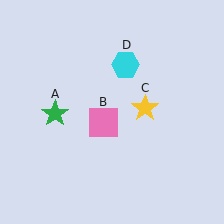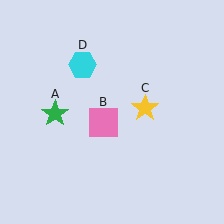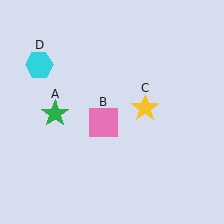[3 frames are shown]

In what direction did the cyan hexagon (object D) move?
The cyan hexagon (object D) moved left.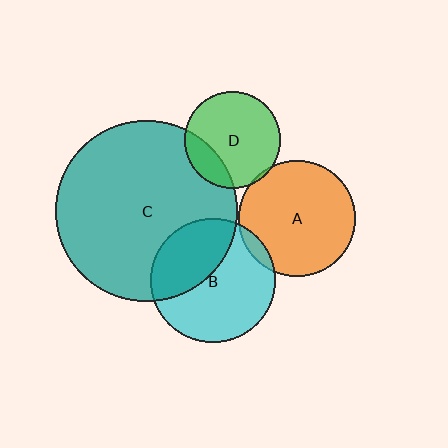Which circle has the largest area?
Circle C (teal).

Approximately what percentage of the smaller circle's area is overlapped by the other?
Approximately 40%.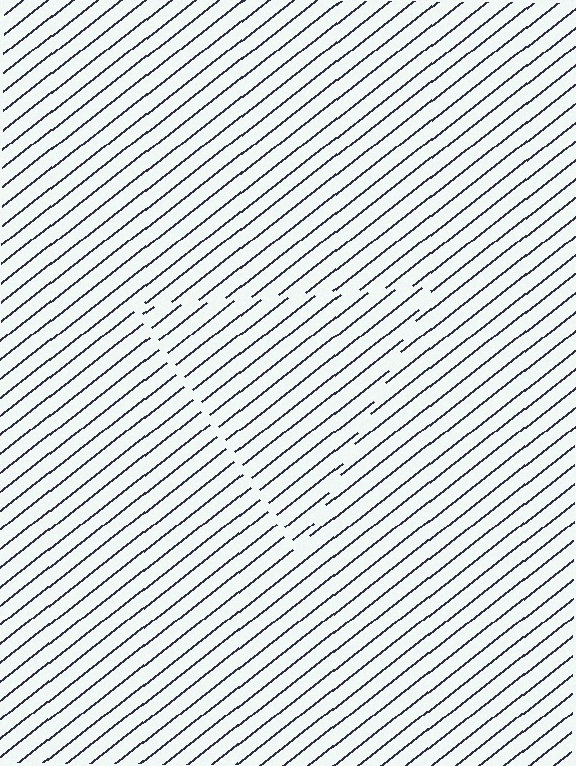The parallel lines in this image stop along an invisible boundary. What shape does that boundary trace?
An illusory triangle. The interior of the shape contains the same grating, shifted by half a period — the contour is defined by the phase discontinuity where line-ends from the inner and outer gratings abut.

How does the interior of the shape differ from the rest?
The interior of the shape contains the same grating, shifted by half a period — the contour is defined by the phase discontinuity where line-ends from the inner and outer gratings abut.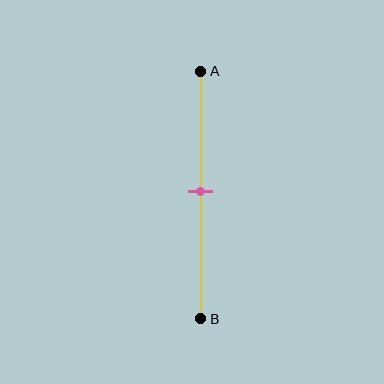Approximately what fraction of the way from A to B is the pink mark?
The pink mark is approximately 50% of the way from A to B.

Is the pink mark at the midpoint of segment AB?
Yes, the mark is approximately at the midpoint.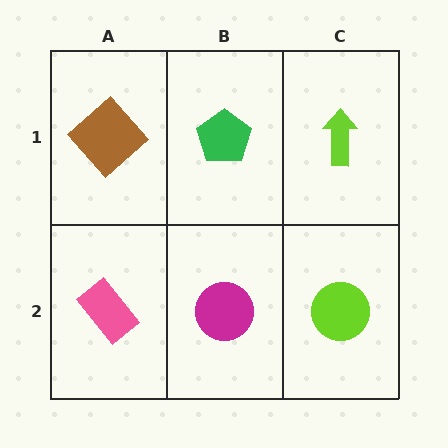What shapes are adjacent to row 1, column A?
A pink rectangle (row 2, column A), a green pentagon (row 1, column B).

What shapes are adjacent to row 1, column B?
A magenta circle (row 2, column B), a brown diamond (row 1, column A), a lime arrow (row 1, column C).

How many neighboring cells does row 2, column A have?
2.